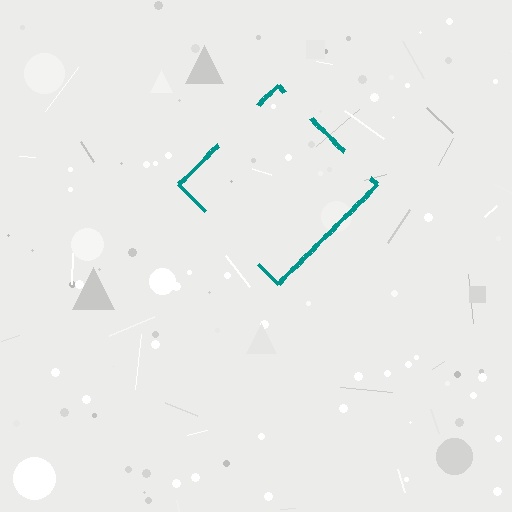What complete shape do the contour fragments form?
The contour fragments form a diamond.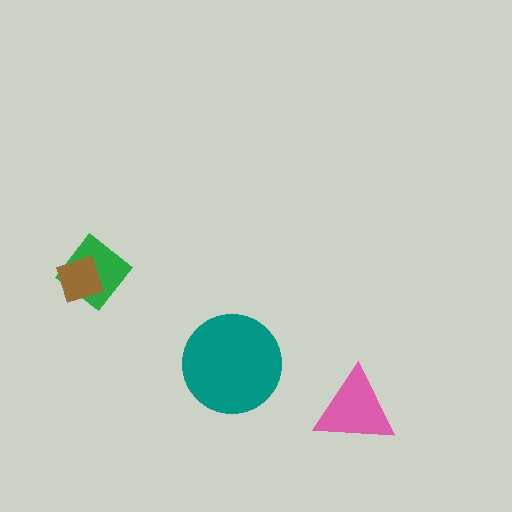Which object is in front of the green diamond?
The brown diamond is in front of the green diamond.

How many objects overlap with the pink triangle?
0 objects overlap with the pink triangle.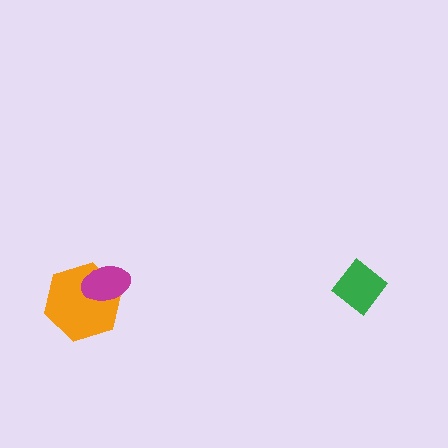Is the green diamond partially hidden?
No, no other shape covers it.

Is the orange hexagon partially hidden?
Yes, it is partially covered by another shape.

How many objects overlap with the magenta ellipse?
1 object overlaps with the magenta ellipse.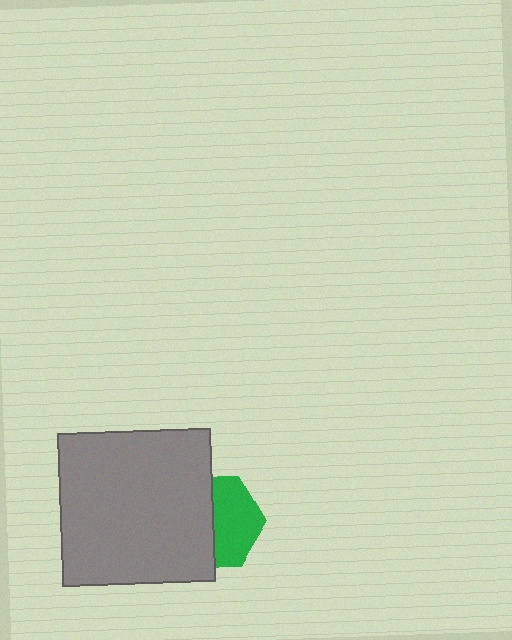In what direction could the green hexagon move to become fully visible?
The green hexagon could move right. That would shift it out from behind the gray square entirely.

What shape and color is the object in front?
The object in front is a gray square.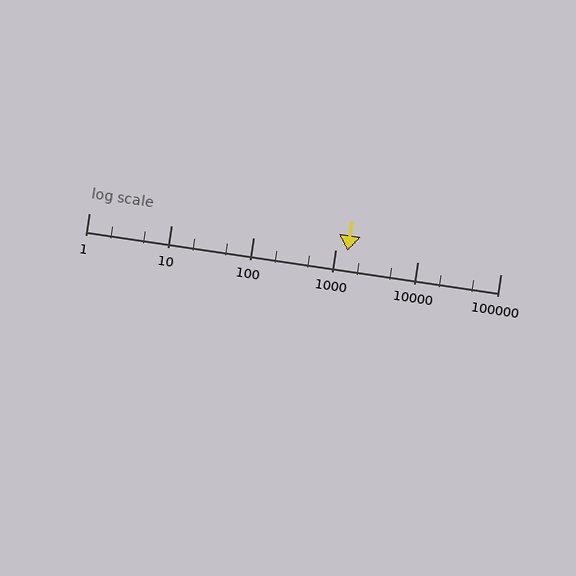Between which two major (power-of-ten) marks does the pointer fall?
The pointer is between 1000 and 10000.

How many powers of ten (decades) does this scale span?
The scale spans 5 decades, from 1 to 100000.